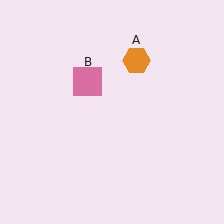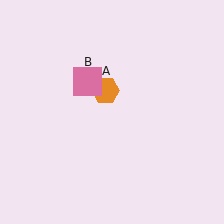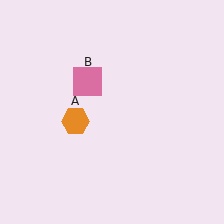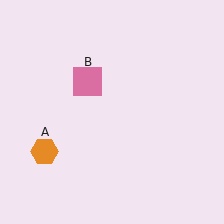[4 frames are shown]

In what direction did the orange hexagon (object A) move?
The orange hexagon (object A) moved down and to the left.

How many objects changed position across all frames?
1 object changed position: orange hexagon (object A).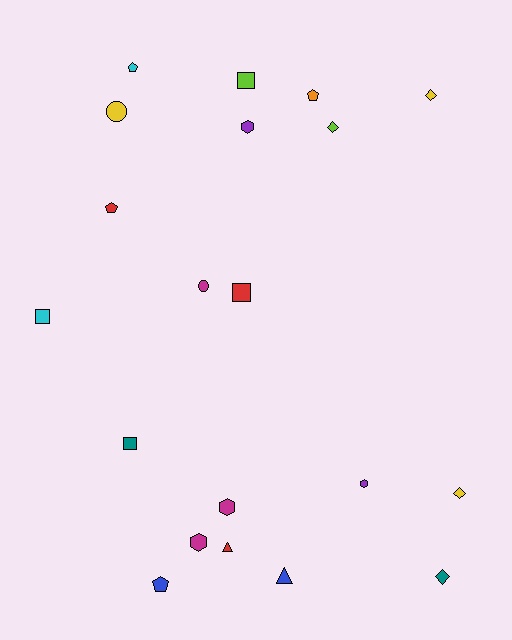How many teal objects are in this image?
There are 2 teal objects.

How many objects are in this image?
There are 20 objects.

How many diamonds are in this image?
There are 4 diamonds.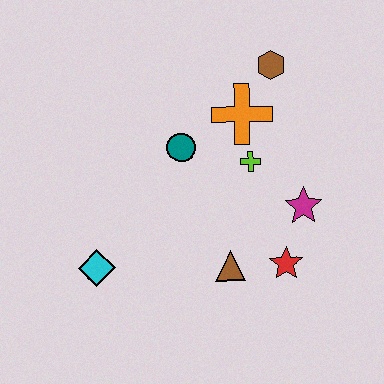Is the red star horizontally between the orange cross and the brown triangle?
No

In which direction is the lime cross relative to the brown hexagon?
The lime cross is below the brown hexagon.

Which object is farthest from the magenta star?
The cyan diamond is farthest from the magenta star.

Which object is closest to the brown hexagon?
The orange cross is closest to the brown hexagon.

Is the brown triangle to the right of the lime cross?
No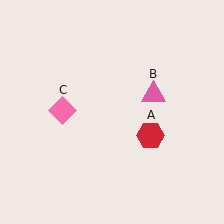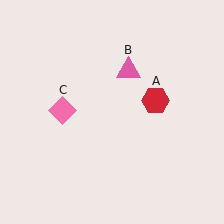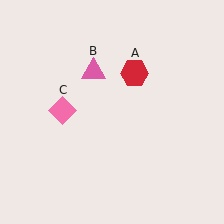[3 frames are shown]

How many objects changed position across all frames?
2 objects changed position: red hexagon (object A), pink triangle (object B).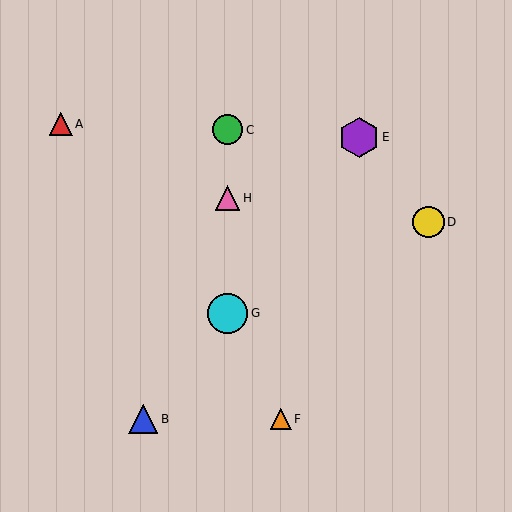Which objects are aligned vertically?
Objects C, G, H are aligned vertically.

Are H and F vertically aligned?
No, H is at x≈227 and F is at x≈281.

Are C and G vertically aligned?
Yes, both are at x≈227.